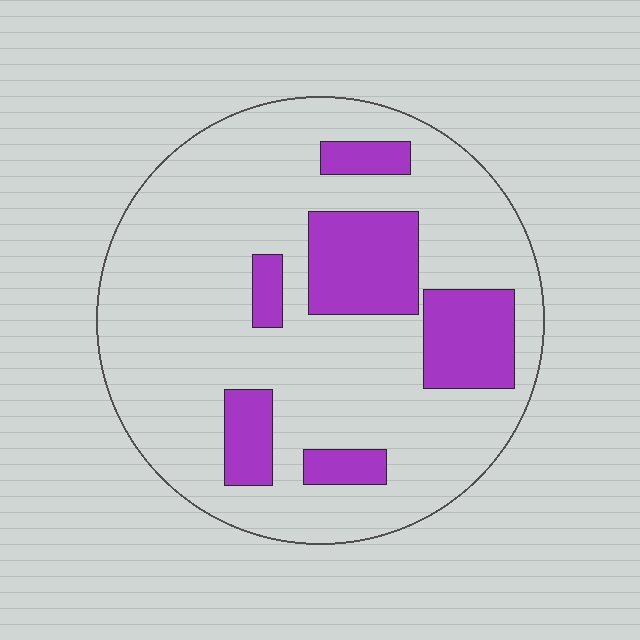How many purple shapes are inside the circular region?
6.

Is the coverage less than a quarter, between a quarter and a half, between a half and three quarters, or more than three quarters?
Less than a quarter.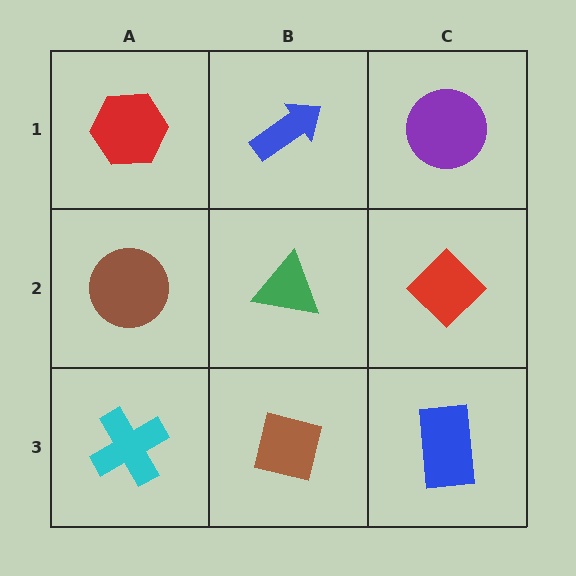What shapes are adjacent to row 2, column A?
A red hexagon (row 1, column A), a cyan cross (row 3, column A), a green triangle (row 2, column B).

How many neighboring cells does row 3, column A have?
2.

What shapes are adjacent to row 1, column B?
A green triangle (row 2, column B), a red hexagon (row 1, column A), a purple circle (row 1, column C).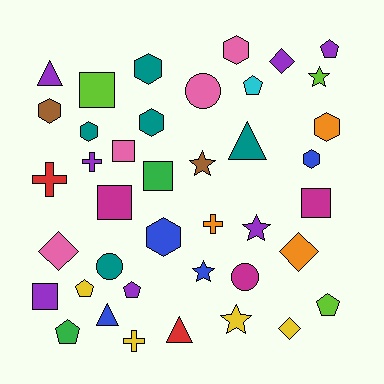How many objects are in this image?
There are 40 objects.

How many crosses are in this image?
There are 4 crosses.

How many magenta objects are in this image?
There are 3 magenta objects.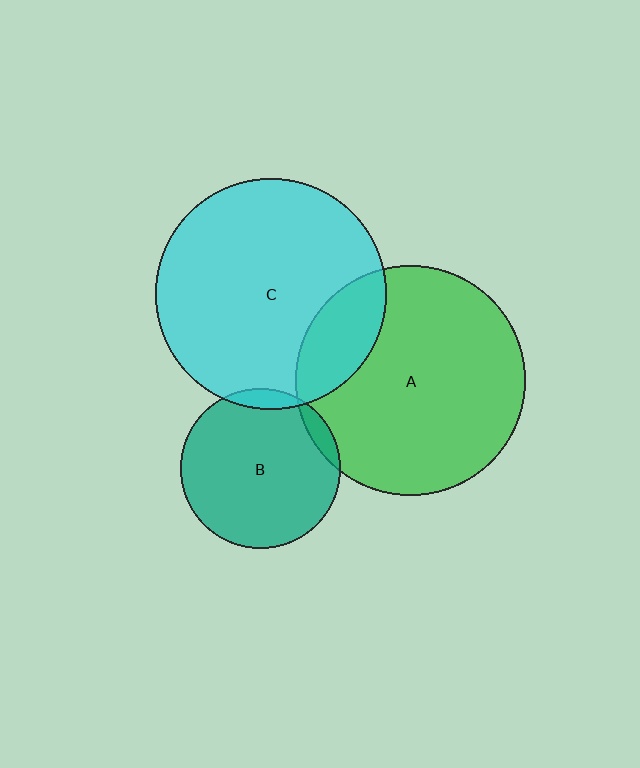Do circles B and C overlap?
Yes.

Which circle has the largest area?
Circle C (cyan).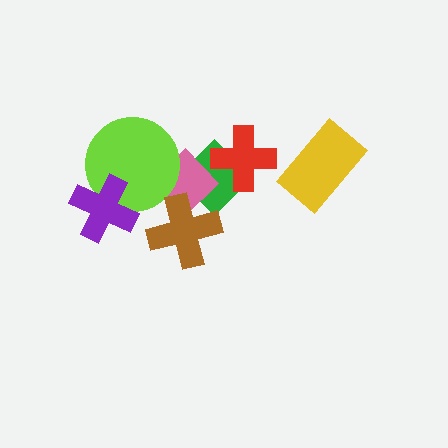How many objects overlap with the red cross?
1 object overlaps with the red cross.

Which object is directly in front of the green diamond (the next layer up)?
The pink diamond is directly in front of the green diamond.